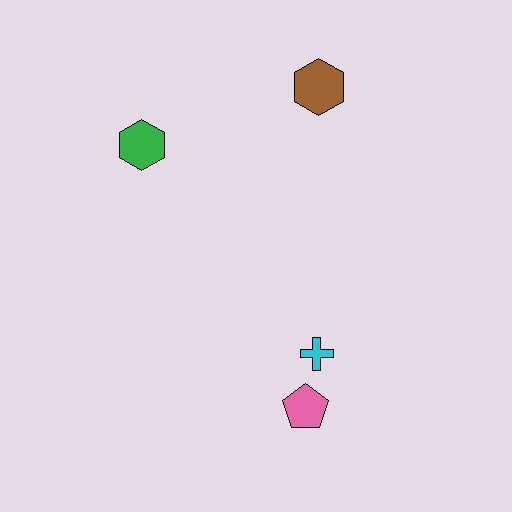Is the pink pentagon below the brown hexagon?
Yes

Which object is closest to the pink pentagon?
The cyan cross is closest to the pink pentagon.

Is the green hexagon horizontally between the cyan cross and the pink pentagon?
No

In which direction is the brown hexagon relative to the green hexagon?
The brown hexagon is to the right of the green hexagon.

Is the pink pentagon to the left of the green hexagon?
No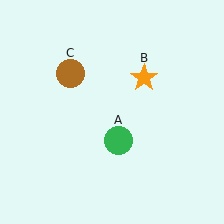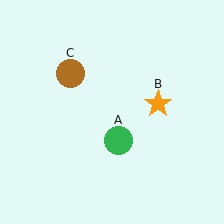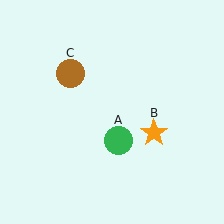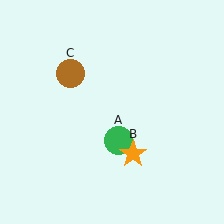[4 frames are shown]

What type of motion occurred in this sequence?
The orange star (object B) rotated clockwise around the center of the scene.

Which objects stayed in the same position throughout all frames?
Green circle (object A) and brown circle (object C) remained stationary.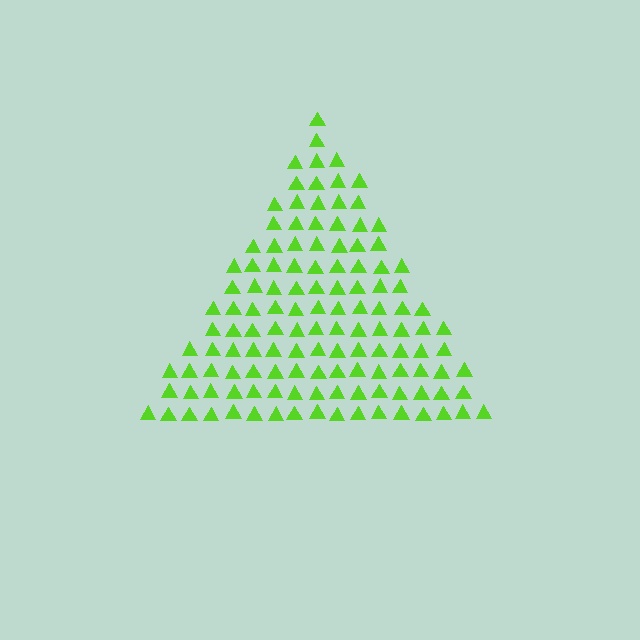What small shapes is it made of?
It is made of small triangles.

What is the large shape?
The large shape is a triangle.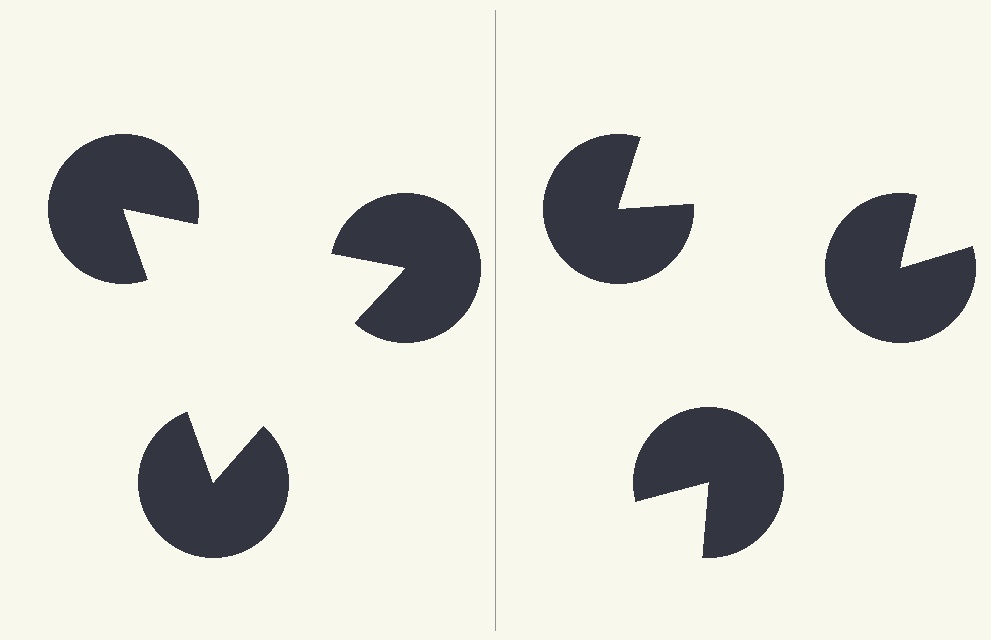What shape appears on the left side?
An illusory triangle.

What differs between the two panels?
The pac-man discs are positioned identically on both sides; only the wedge orientations differ. On the left they align to a triangle; on the right they are misaligned.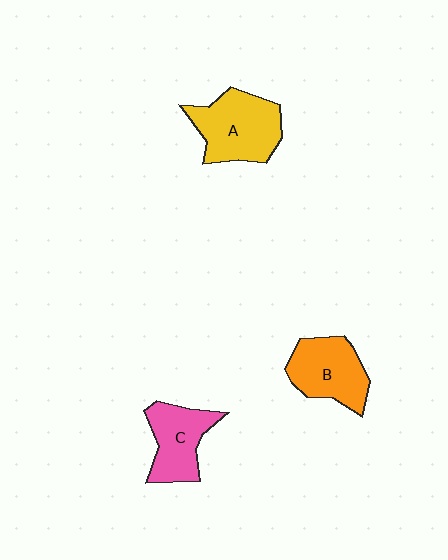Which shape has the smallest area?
Shape C (pink).